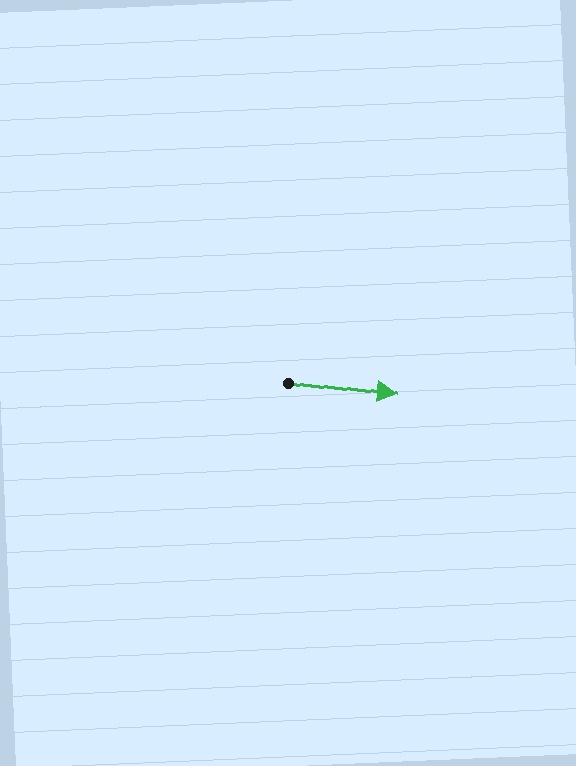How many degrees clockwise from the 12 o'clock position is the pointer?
Approximately 98 degrees.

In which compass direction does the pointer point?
East.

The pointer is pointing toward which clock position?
Roughly 3 o'clock.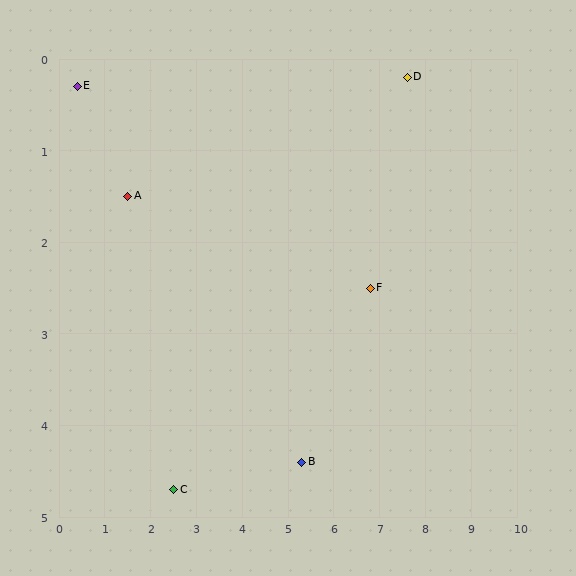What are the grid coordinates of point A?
Point A is at approximately (1.5, 1.5).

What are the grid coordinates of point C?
Point C is at approximately (2.5, 4.7).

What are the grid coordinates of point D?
Point D is at approximately (7.6, 0.2).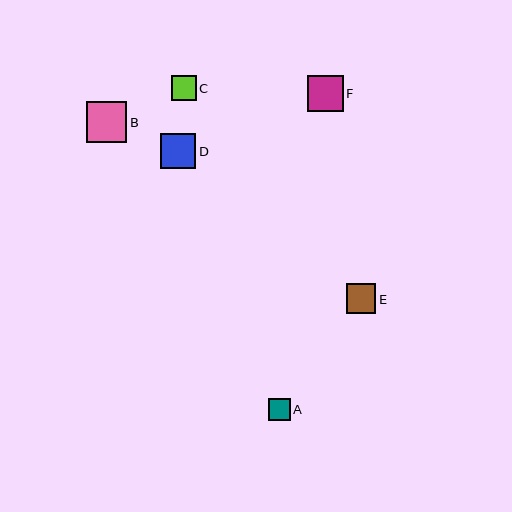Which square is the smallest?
Square A is the smallest with a size of approximately 21 pixels.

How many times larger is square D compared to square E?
Square D is approximately 1.2 times the size of square E.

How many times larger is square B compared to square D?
Square B is approximately 1.1 times the size of square D.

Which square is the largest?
Square B is the largest with a size of approximately 40 pixels.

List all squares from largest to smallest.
From largest to smallest: B, F, D, E, C, A.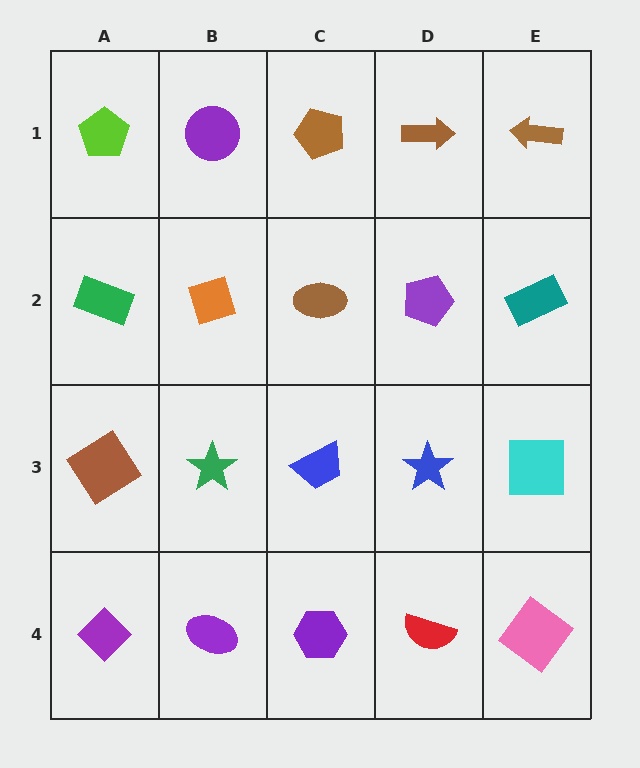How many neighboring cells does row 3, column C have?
4.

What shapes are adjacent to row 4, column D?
A blue star (row 3, column D), a purple hexagon (row 4, column C), a pink diamond (row 4, column E).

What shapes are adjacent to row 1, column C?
A brown ellipse (row 2, column C), a purple circle (row 1, column B), a brown arrow (row 1, column D).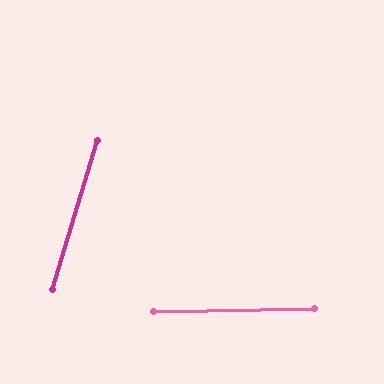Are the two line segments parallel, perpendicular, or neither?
Neither parallel nor perpendicular — they differ by about 72°.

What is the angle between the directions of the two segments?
Approximately 72 degrees.